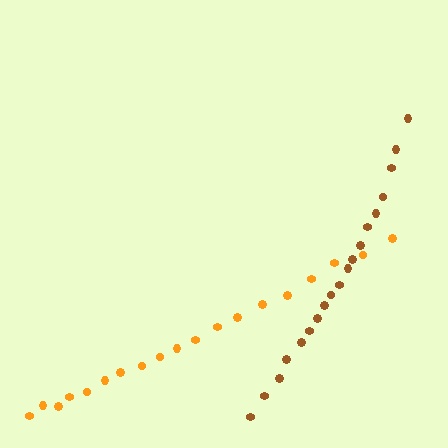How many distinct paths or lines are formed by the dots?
There are 2 distinct paths.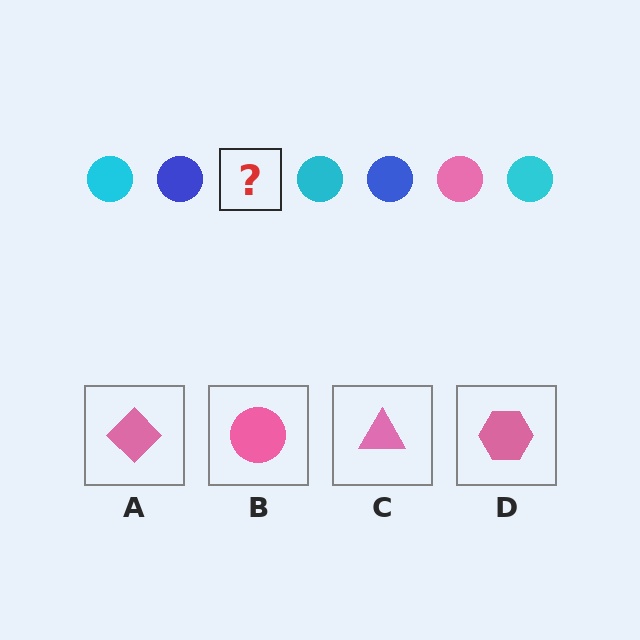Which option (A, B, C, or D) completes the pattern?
B.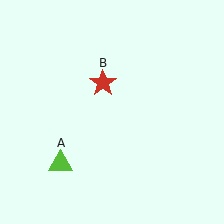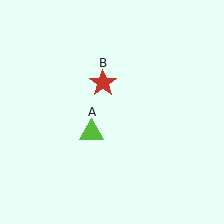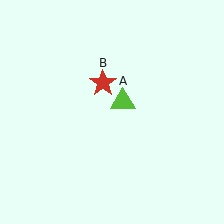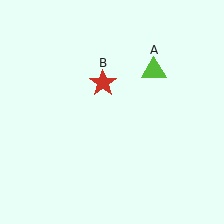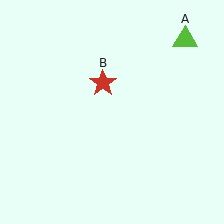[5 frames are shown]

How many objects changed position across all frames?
1 object changed position: lime triangle (object A).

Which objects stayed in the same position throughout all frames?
Red star (object B) remained stationary.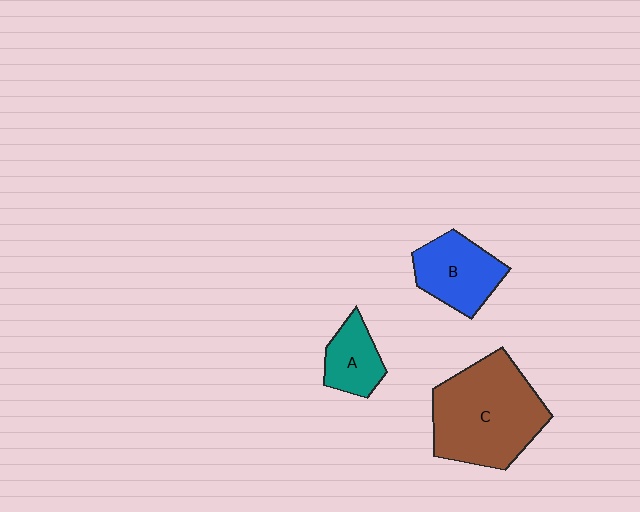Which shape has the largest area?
Shape C (brown).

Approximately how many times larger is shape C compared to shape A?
Approximately 2.7 times.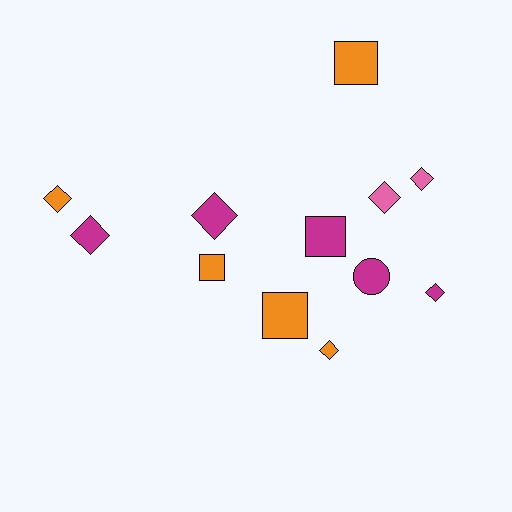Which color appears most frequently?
Magenta, with 5 objects.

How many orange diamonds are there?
There are 2 orange diamonds.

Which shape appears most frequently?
Diamond, with 7 objects.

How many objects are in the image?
There are 12 objects.